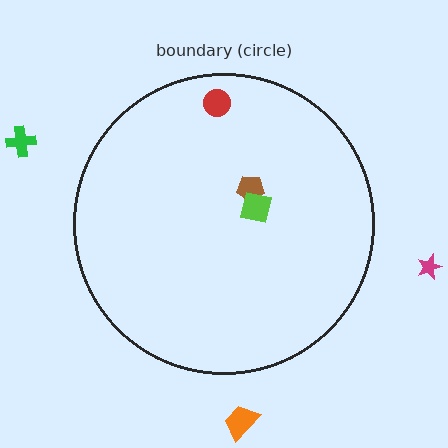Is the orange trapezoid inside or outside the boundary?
Outside.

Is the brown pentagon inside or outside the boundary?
Inside.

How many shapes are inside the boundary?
3 inside, 3 outside.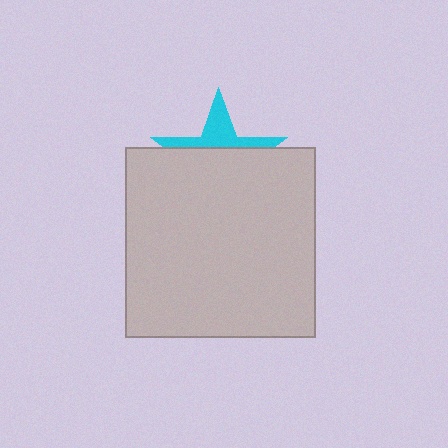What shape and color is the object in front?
The object in front is a light gray square.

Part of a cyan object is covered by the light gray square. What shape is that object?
It is a star.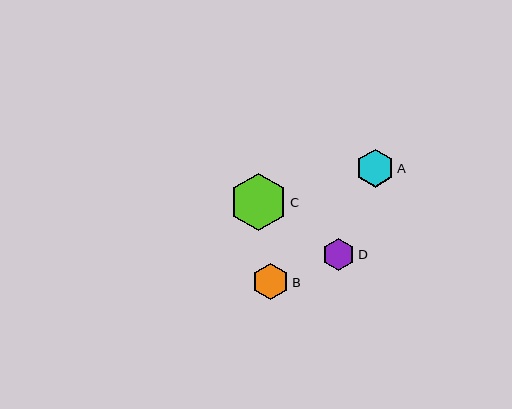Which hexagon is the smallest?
Hexagon D is the smallest with a size of approximately 32 pixels.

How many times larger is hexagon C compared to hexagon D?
Hexagon C is approximately 1.8 times the size of hexagon D.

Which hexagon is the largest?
Hexagon C is the largest with a size of approximately 58 pixels.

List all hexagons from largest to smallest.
From largest to smallest: C, A, B, D.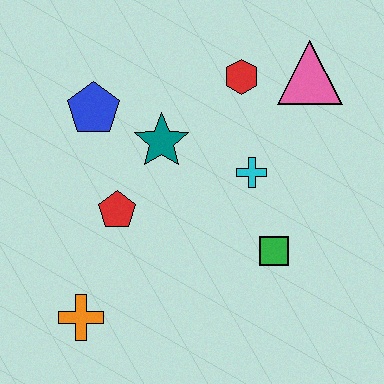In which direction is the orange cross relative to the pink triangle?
The orange cross is below the pink triangle.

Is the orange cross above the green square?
No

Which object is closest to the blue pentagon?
The teal star is closest to the blue pentagon.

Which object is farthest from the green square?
The blue pentagon is farthest from the green square.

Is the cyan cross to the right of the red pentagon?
Yes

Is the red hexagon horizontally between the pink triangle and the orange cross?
Yes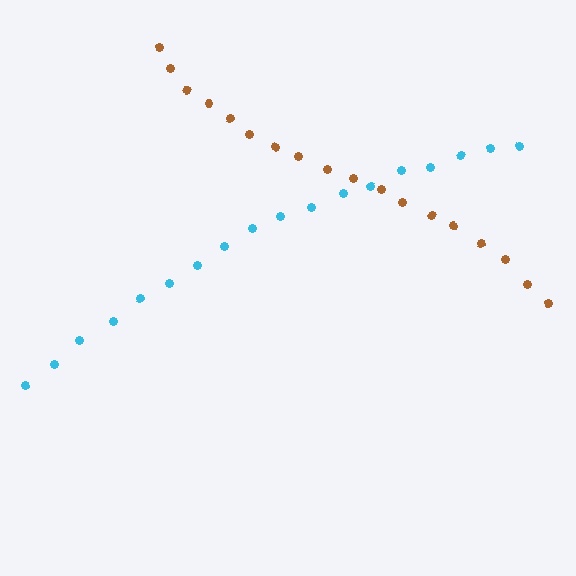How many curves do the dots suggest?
There are 2 distinct paths.